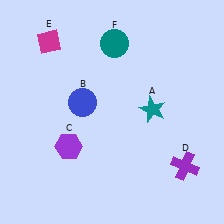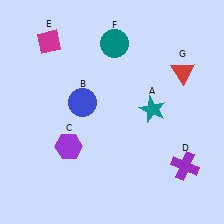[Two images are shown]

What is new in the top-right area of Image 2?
A red triangle (G) was added in the top-right area of Image 2.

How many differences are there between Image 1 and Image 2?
There is 1 difference between the two images.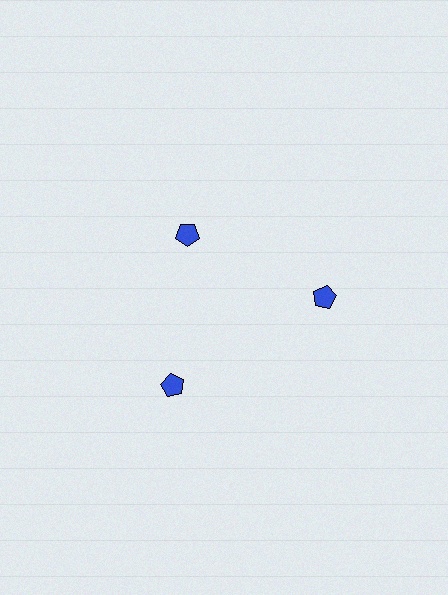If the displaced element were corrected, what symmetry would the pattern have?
It would have 3-fold rotational symmetry — the pattern would map onto itself every 120 degrees.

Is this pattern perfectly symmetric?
No. The 3 blue pentagons are arranged in a ring, but one element near the 11 o'clock position is pulled inward toward the center, breaking the 3-fold rotational symmetry.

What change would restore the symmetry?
The symmetry would be restored by moving it outward, back onto the ring so that all 3 pentagons sit at equal angles and equal distance from the center.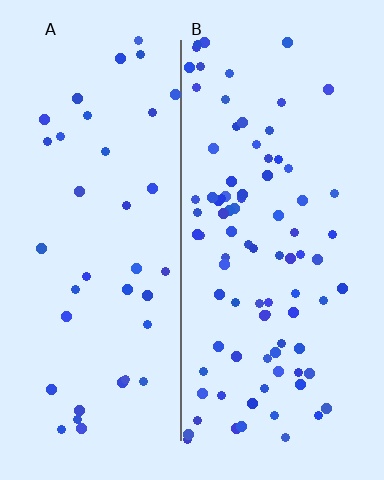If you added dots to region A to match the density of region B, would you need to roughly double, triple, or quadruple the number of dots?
Approximately double.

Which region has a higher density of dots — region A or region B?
B (the right).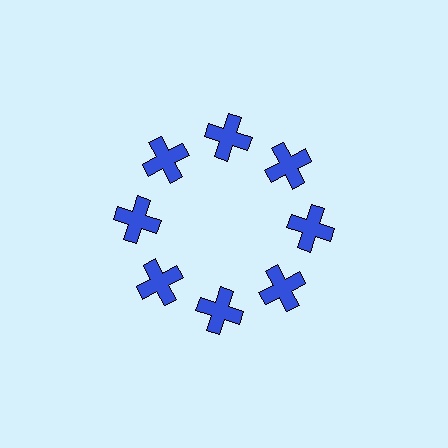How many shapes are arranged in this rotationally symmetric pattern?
There are 8 shapes, arranged in 8 groups of 1.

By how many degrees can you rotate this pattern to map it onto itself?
The pattern maps onto itself every 45 degrees of rotation.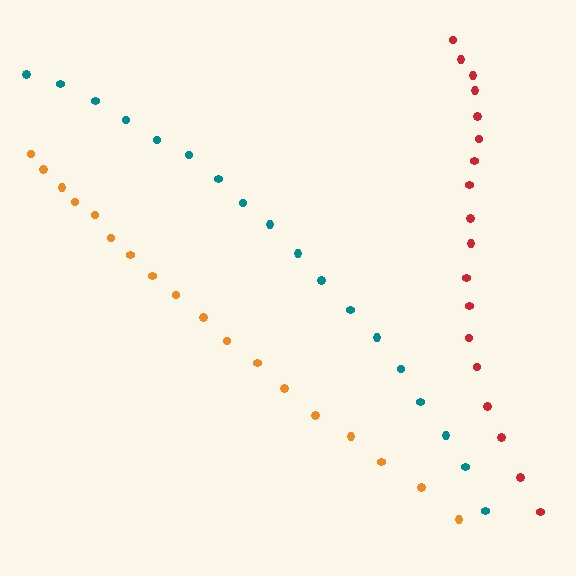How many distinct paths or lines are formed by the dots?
There are 3 distinct paths.